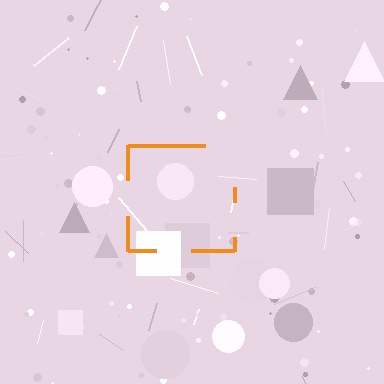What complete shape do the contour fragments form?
The contour fragments form a square.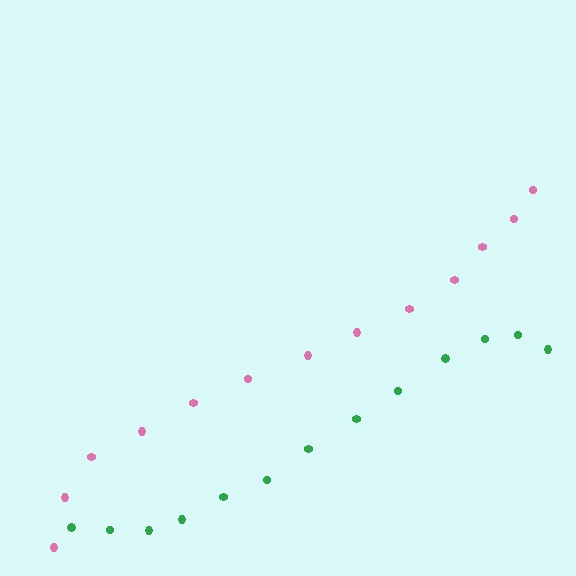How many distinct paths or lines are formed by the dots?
There are 2 distinct paths.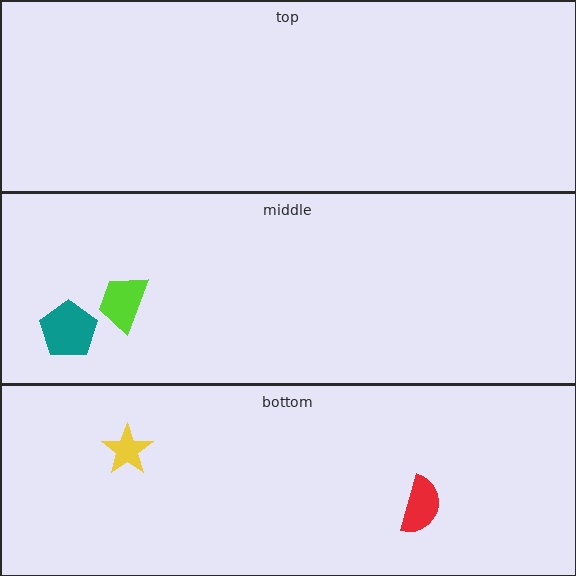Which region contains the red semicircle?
The bottom region.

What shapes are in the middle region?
The teal pentagon, the lime trapezoid.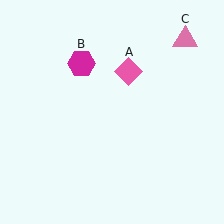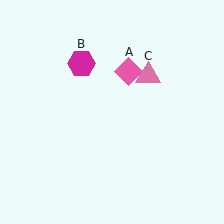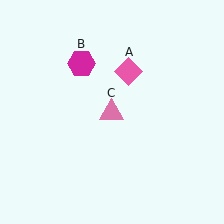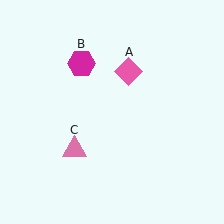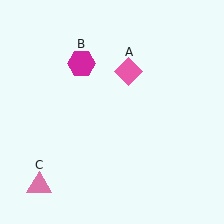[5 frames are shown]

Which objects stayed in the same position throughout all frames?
Pink diamond (object A) and magenta hexagon (object B) remained stationary.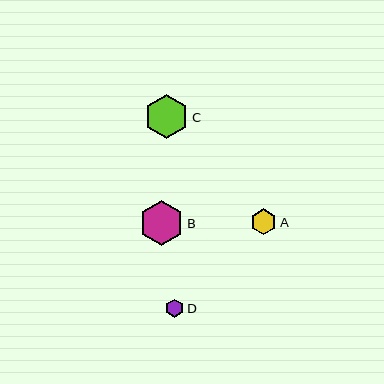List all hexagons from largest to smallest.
From largest to smallest: B, C, A, D.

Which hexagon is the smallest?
Hexagon D is the smallest with a size of approximately 18 pixels.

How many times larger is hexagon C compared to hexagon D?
Hexagon C is approximately 2.5 times the size of hexagon D.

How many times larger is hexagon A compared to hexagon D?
Hexagon A is approximately 1.4 times the size of hexagon D.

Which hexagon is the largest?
Hexagon B is the largest with a size of approximately 45 pixels.